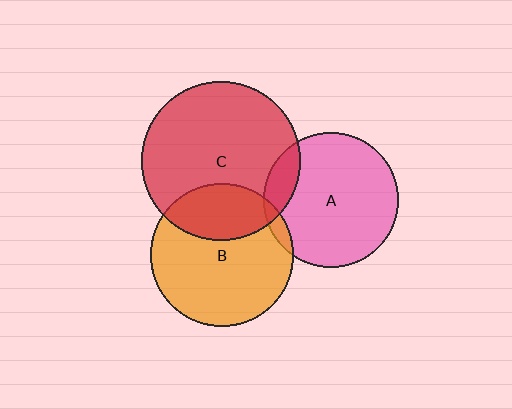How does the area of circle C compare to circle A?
Approximately 1.4 times.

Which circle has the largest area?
Circle C (red).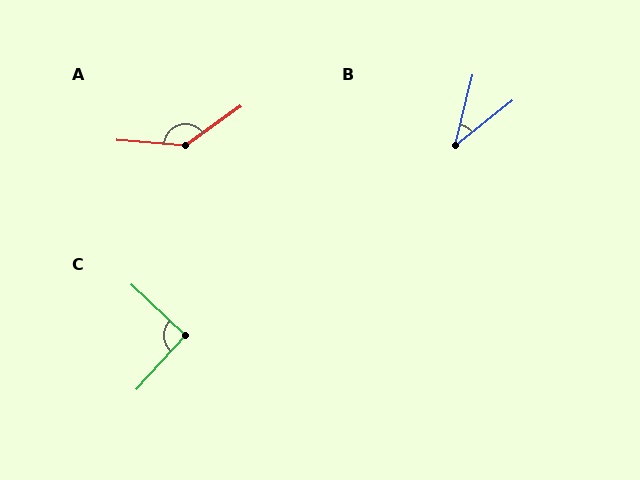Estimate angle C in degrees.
Approximately 91 degrees.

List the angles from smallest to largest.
B (38°), C (91°), A (140°).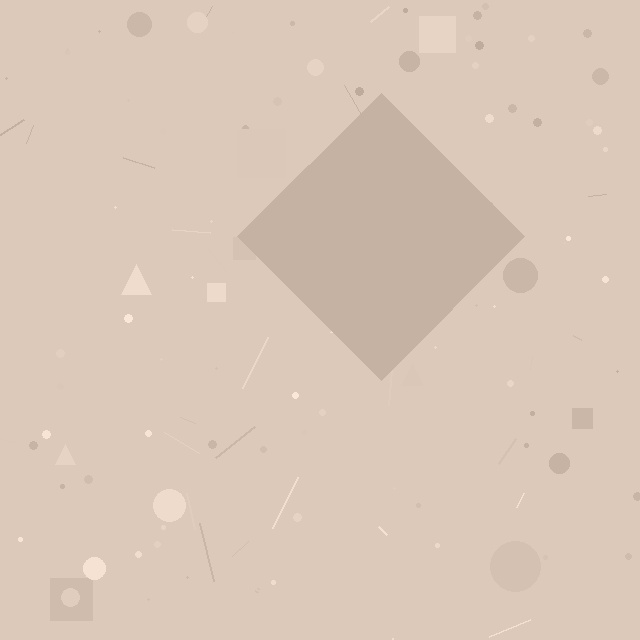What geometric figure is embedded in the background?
A diamond is embedded in the background.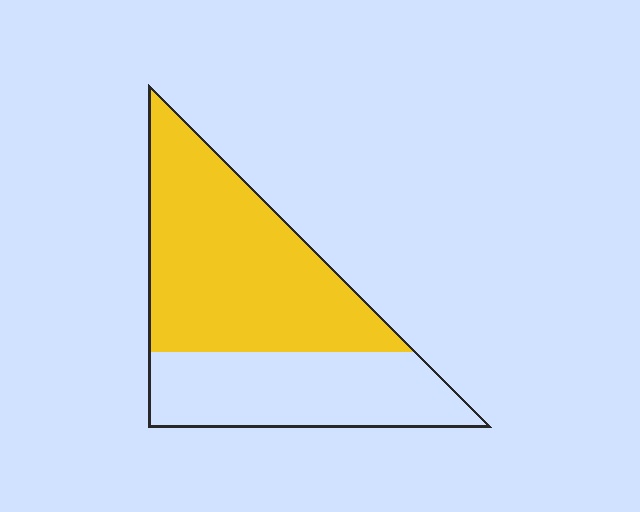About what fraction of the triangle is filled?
About three fifths (3/5).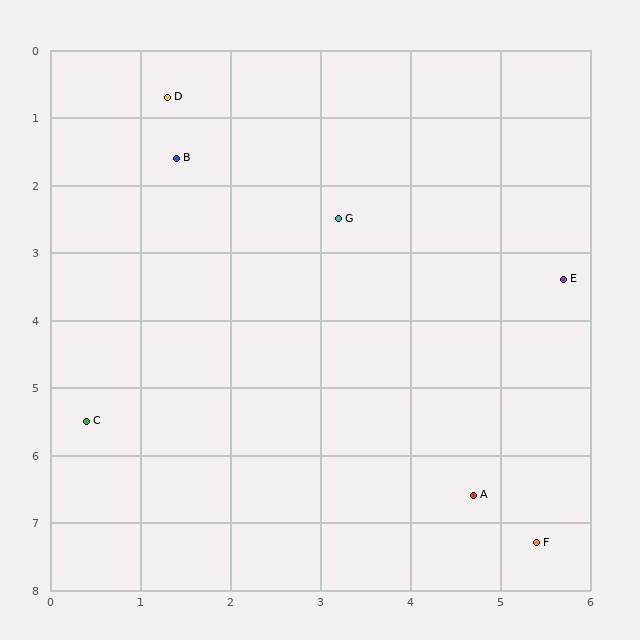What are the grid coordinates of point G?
Point G is at approximately (3.2, 2.5).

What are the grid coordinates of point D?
Point D is at approximately (1.3, 0.7).